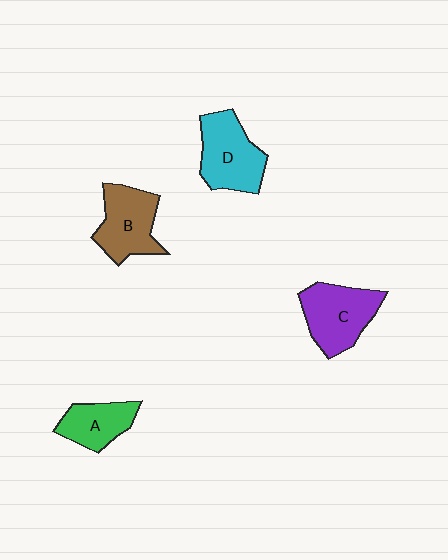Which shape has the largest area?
Shape D (cyan).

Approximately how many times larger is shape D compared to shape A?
Approximately 1.5 times.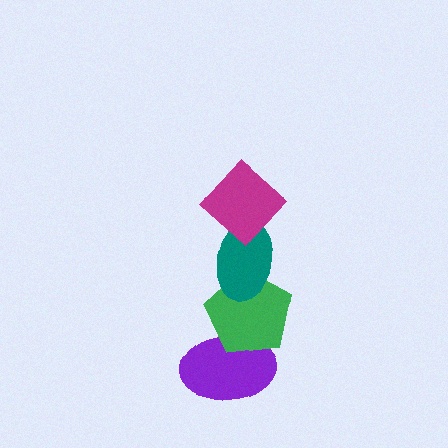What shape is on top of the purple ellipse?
The green pentagon is on top of the purple ellipse.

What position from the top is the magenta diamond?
The magenta diamond is 1st from the top.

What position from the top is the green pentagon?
The green pentagon is 3rd from the top.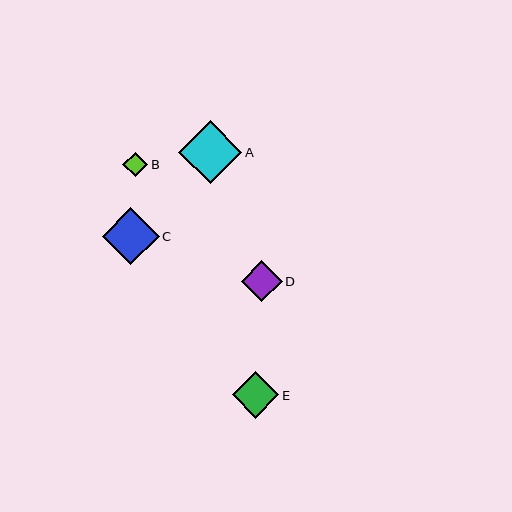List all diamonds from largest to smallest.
From largest to smallest: A, C, E, D, B.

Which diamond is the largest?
Diamond A is the largest with a size of approximately 63 pixels.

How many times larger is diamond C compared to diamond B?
Diamond C is approximately 2.3 times the size of diamond B.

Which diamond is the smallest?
Diamond B is the smallest with a size of approximately 25 pixels.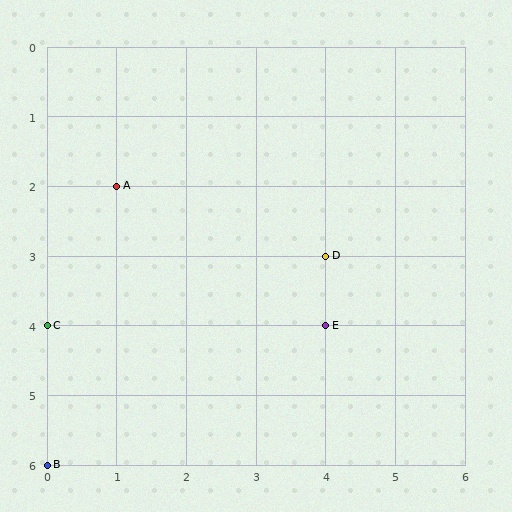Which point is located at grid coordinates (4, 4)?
Point E is at (4, 4).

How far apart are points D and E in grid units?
Points D and E are 1 row apart.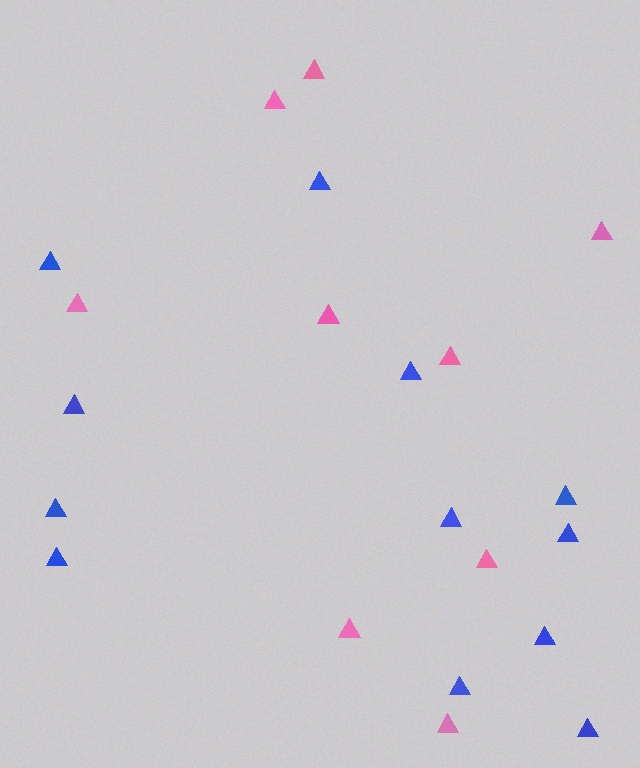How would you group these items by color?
There are 2 groups: one group of blue triangles (12) and one group of pink triangles (9).